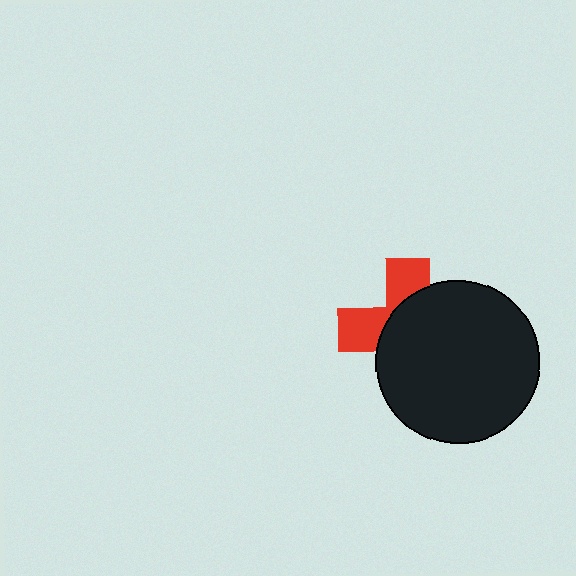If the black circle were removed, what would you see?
You would see the complete red cross.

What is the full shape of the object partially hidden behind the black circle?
The partially hidden object is a red cross.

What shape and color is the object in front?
The object in front is a black circle.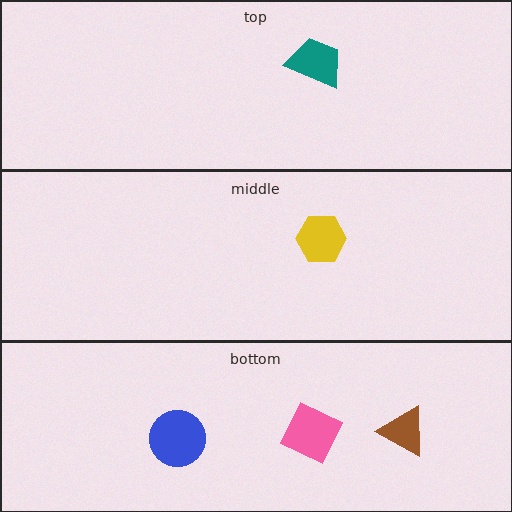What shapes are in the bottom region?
The blue circle, the pink square, the brown triangle.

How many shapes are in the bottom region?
3.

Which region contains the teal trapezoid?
The top region.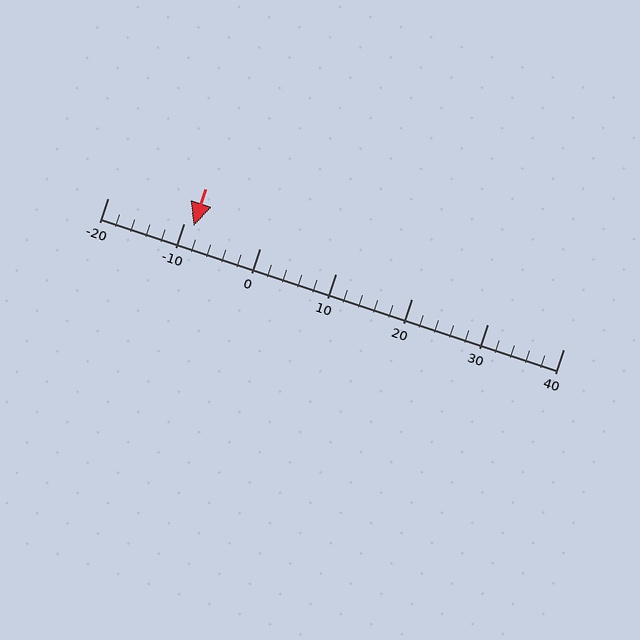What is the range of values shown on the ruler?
The ruler shows values from -20 to 40.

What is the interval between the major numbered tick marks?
The major tick marks are spaced 10 units apart.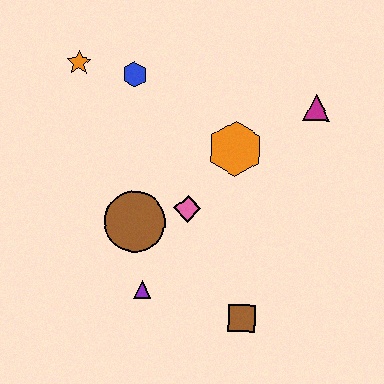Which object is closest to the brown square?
The purple triangle is closest to the brown square.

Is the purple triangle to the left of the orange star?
No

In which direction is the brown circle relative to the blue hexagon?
The brown circle is below the blue hexagon.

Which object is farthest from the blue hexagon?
The brown square is farthest from the blue hexagon.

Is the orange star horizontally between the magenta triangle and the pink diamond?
No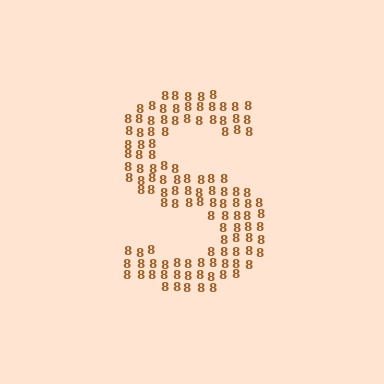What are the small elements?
The small elements are digit 8's.